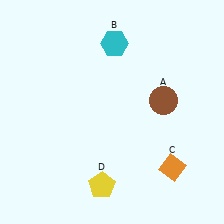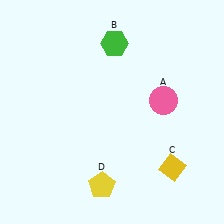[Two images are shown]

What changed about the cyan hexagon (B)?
In Image 1, B is cyan. In Image 2, it changed to green.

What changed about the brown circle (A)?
In Image 1, A is brown. In Image 2, it changed to pink.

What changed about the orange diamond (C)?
In Image 1, C is orange. In Image 2, it changed to yellow.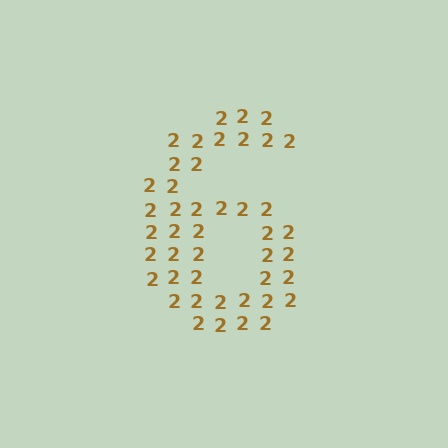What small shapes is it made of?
It is made of small digit 2's.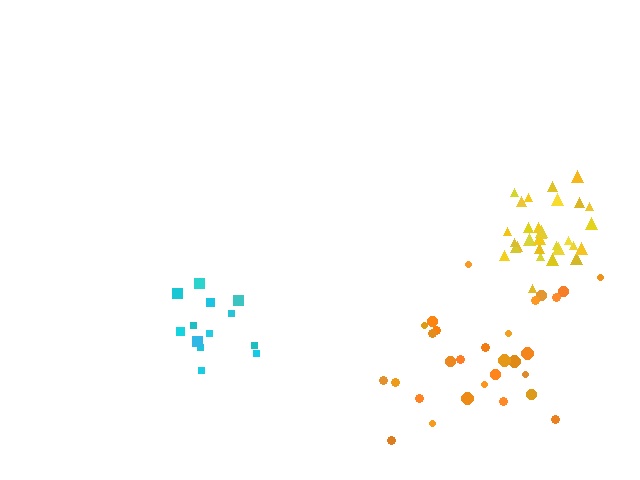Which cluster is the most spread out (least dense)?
Orange.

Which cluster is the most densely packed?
Yellow.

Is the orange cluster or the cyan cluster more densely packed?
Cyan.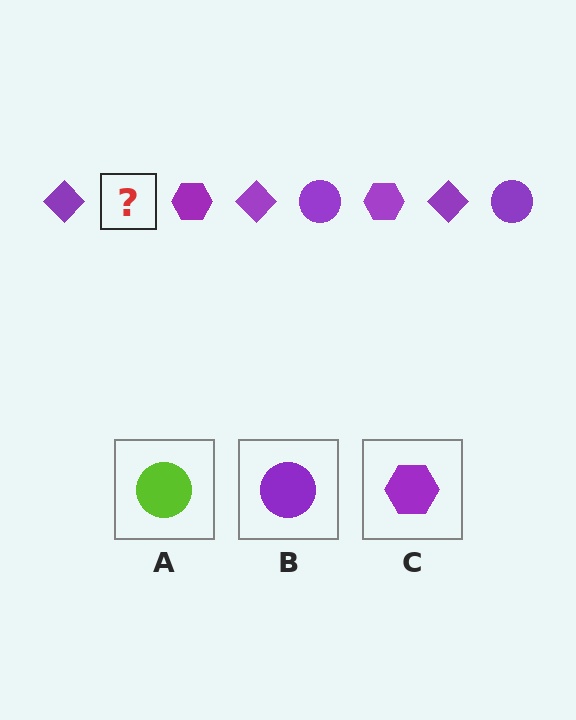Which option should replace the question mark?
Option B.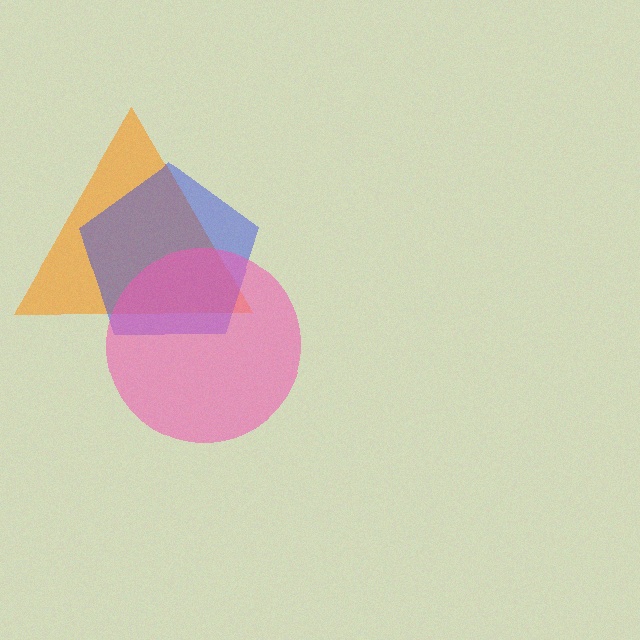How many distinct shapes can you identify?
There are 3 distinct shapes: an orange triangle, a blue pentagon, a pink circle.